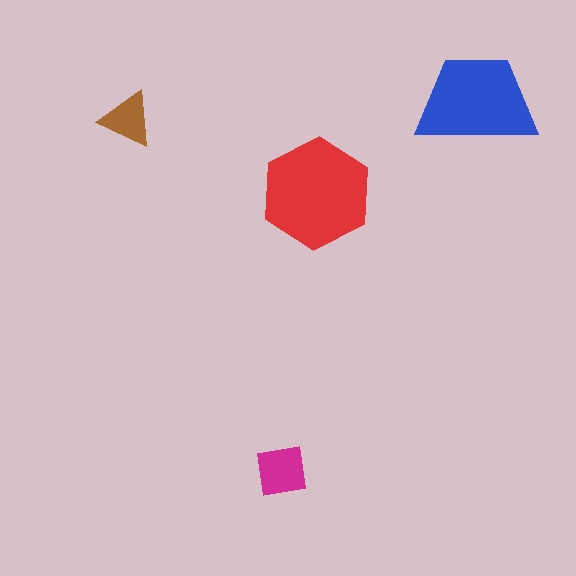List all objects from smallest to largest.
The brown triangle, the magenta square, the blue trapezoid, the red hexagon.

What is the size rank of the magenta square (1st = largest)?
3rd.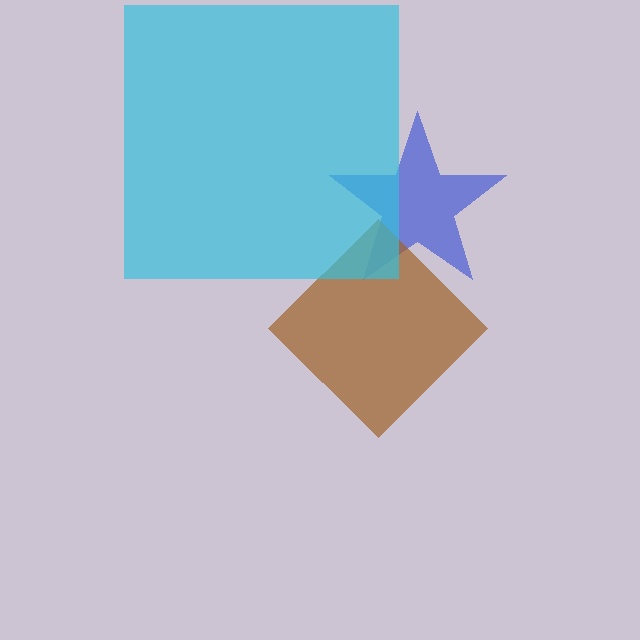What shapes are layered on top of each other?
The layered shapes are: a blue star, a brown diamond, a cyan square.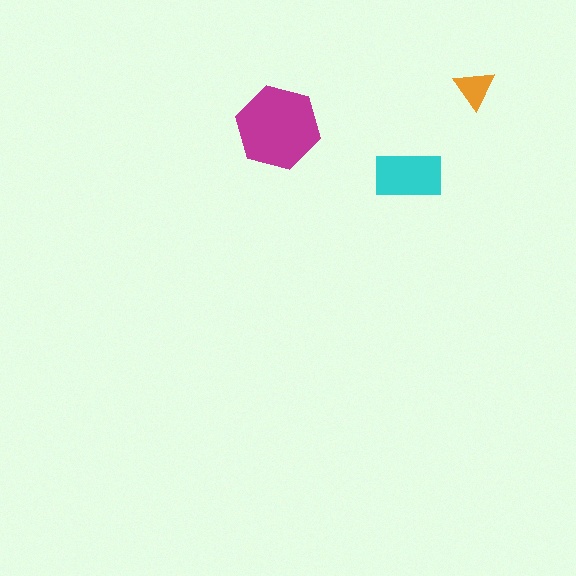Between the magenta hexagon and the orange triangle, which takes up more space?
The magenta hexagon.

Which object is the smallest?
The orange triangle.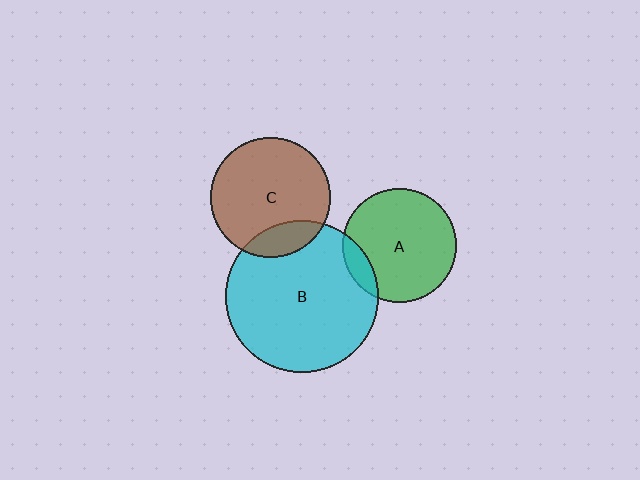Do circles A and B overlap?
Yes.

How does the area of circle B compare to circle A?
Approximately 1.8 times.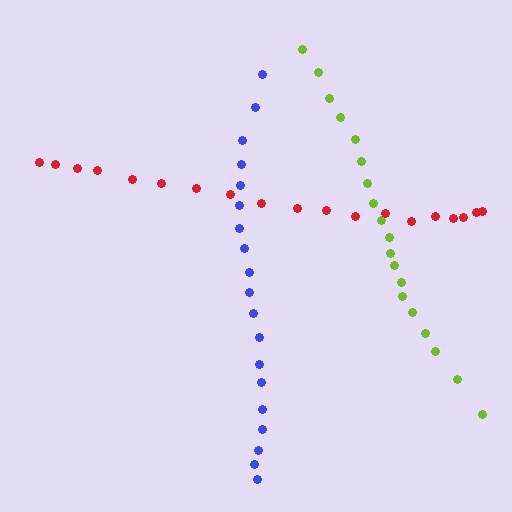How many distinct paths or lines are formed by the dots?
There are 3 distinct paths.